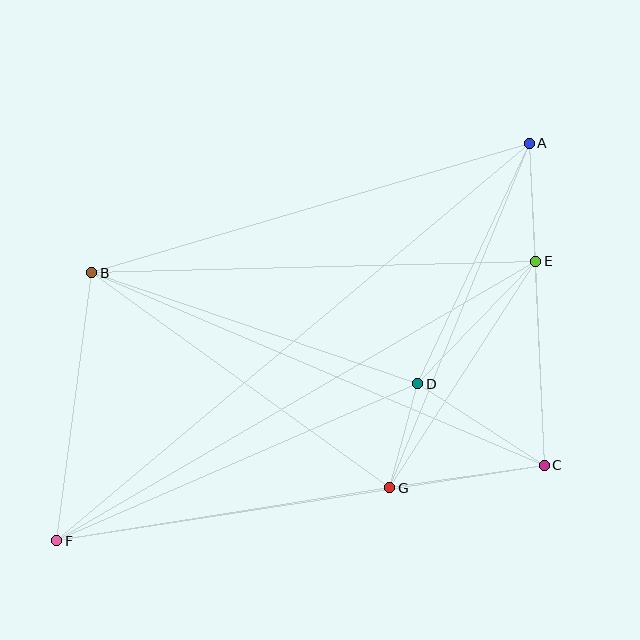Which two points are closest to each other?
Points D and G are closest to each other.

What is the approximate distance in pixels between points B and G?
The distance between B and G is approximately 368 pixels.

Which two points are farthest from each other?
Points A and F are farthest from each other.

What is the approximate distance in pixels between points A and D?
The distance between A and D is approximately 265 pixels.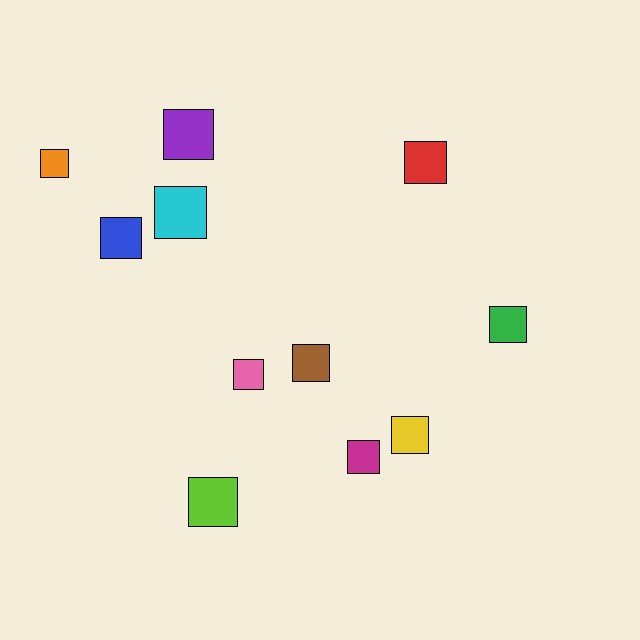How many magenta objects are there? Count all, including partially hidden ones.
There is 1 magenta object.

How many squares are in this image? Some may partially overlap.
There are 11 squares.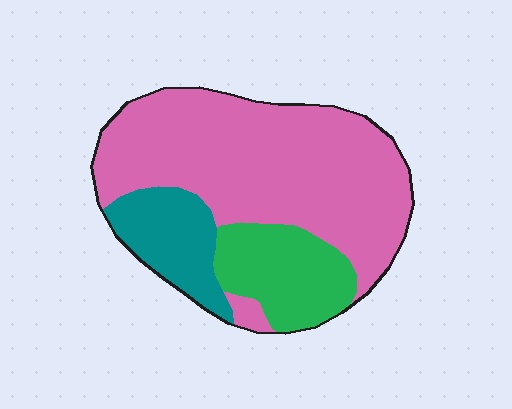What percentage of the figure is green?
Green covers 19% of the figure.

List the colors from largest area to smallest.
From largest to smallest: pink, green, teal.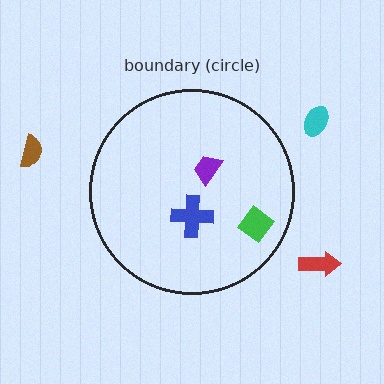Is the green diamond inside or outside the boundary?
Inside.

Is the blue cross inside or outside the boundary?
Inside.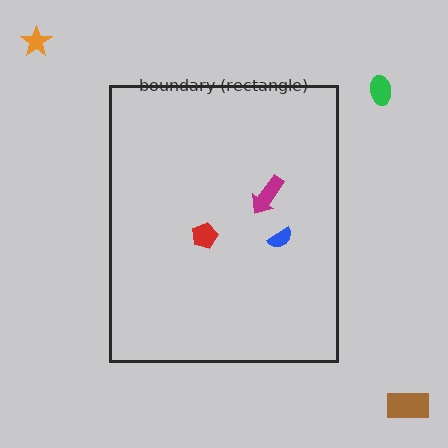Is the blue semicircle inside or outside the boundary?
Inside.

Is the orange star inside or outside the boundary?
Outside.